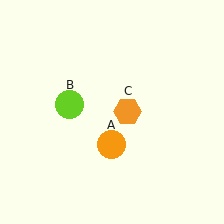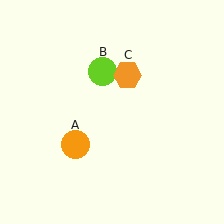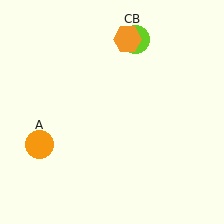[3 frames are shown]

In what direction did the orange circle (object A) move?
The orange circle (object A) moved left.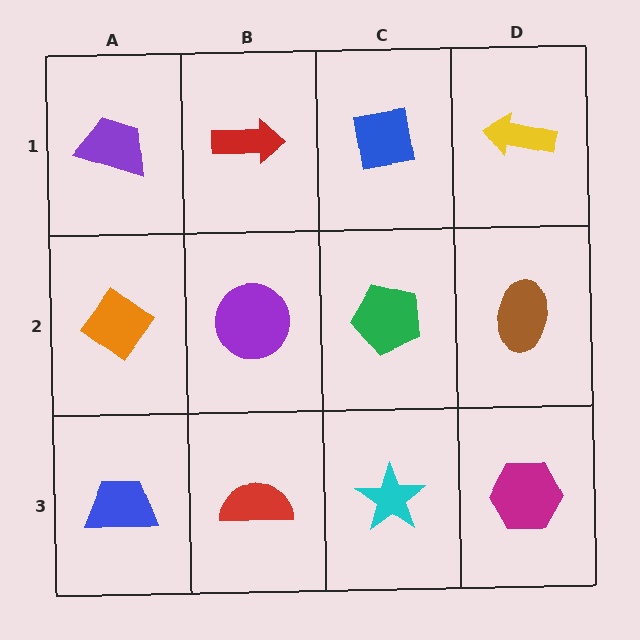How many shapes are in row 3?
4 shapes.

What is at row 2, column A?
An orange diamond.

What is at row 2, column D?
A brown ellipse.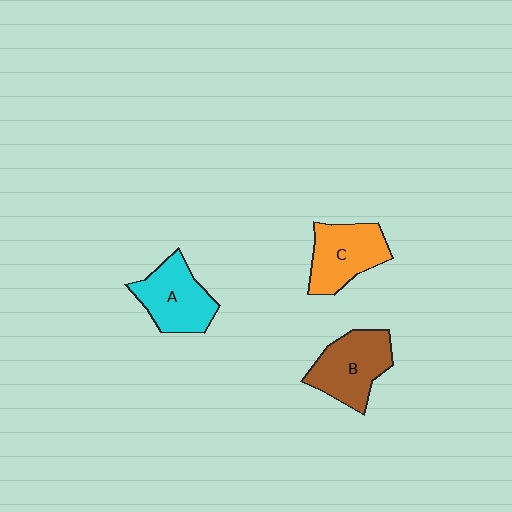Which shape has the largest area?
Shape B (brown).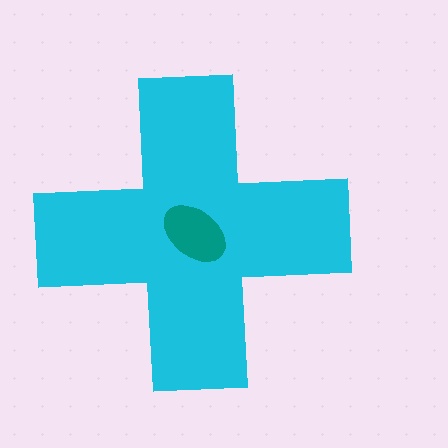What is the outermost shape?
The cyan cross.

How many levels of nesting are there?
2.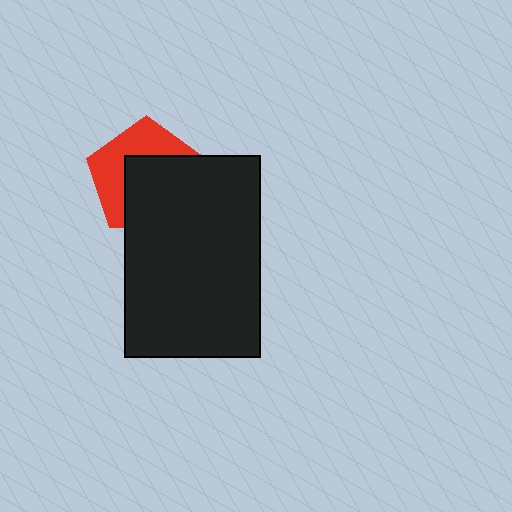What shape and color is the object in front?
The object in front is a black rectangle.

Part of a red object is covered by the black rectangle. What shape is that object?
It is a pentagon.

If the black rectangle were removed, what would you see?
You would see the complete red pentagon.